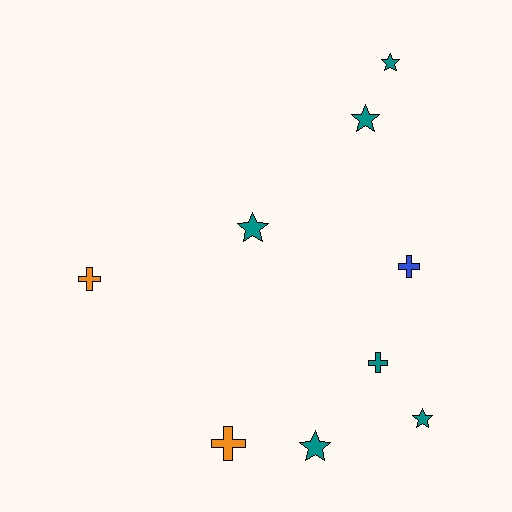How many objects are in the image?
There are 9 objects.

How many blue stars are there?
There are no blue stars.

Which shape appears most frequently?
Star, with 5 objects.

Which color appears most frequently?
Teal, with 6 objects.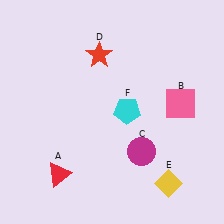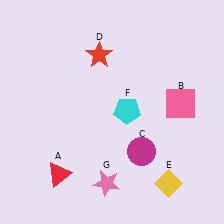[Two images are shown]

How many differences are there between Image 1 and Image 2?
There is 1 difference between the two images.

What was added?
A pink star (G) was added in Image 2.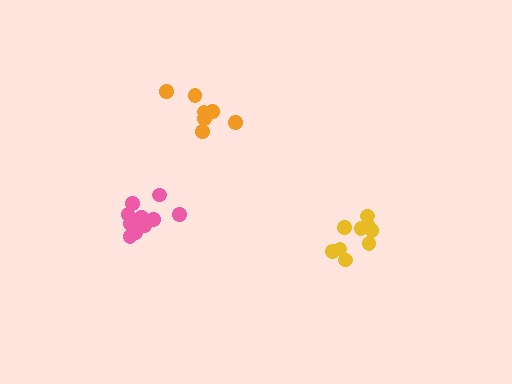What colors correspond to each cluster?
The clusters are colored: pink, orange, yellow.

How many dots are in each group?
Group 1: 11 dots, Group 2: 7 dots, Group 3: 9 dots (27 total).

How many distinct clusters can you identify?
There are 3 distinct clusters.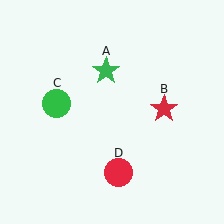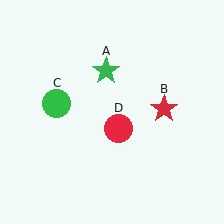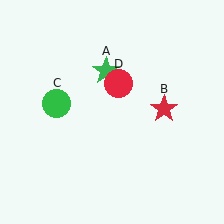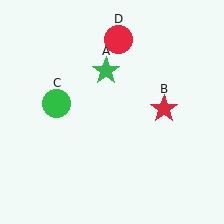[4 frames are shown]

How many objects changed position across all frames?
1 object changed position: red circle (object D).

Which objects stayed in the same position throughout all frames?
Green star (object A) and red star (object B) and green circle (object C) remained stationary.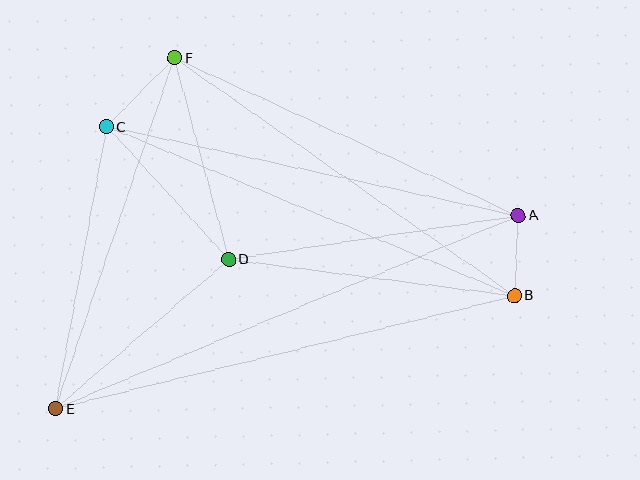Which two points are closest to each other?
Points A and B are closest to each other.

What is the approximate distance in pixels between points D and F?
The distance between D and F is approximately 208 pixels.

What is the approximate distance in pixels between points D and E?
The distance between D and E is approximately 229 pixels.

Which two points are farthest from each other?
Points A and E are farthest from each other.